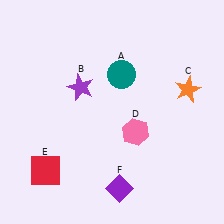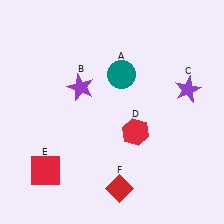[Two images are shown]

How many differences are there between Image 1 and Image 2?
There are 3 differences between the two images.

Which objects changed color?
C changed from orange to purple. D changed from pink to red. F changed from purple to red.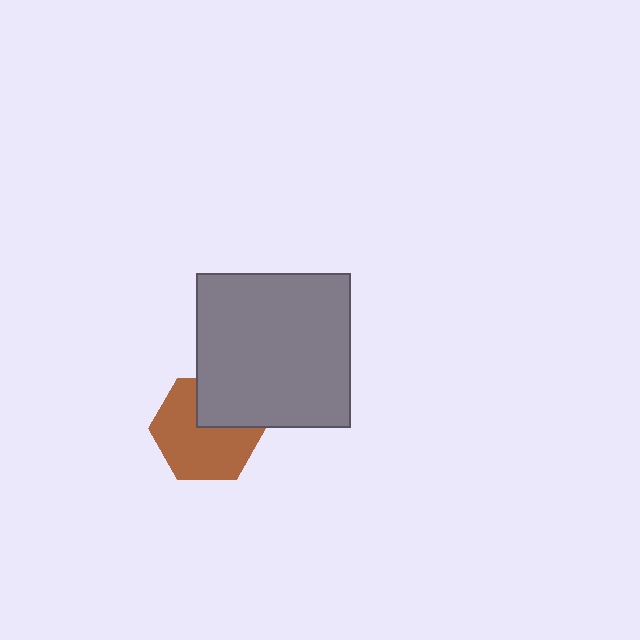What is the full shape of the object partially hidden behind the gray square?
The partially hidden object is a brown hexagon.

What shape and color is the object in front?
The object in front is a gray square.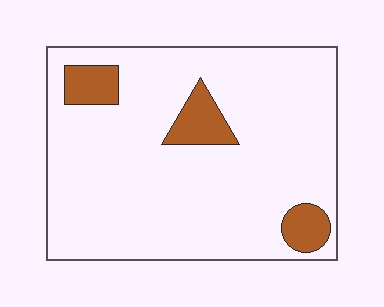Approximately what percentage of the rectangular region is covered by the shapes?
Approximately 10%.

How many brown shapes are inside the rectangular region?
3.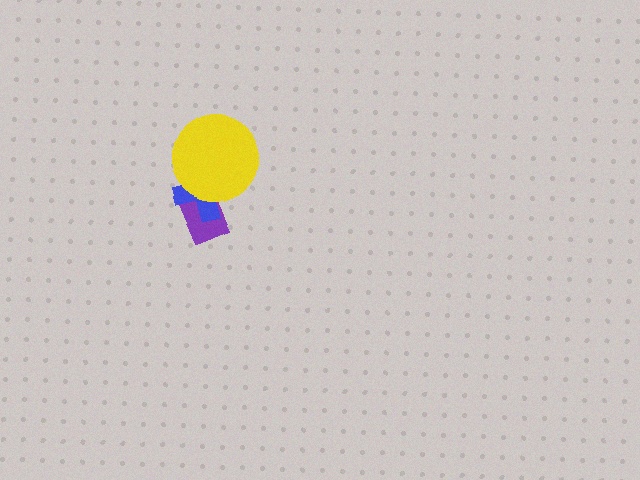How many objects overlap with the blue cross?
2 objects overlap with the blue cross.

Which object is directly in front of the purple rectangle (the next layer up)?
The blue cross is directly in front of the purple rectangle.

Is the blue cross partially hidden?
Yes, it is partially covered by another shape.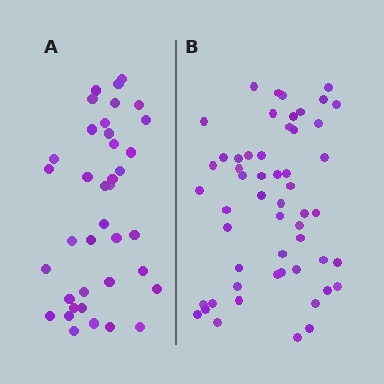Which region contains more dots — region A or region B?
Region B (the right region) has more dots.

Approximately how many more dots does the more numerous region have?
Region B has approximately 15 more dots than region A.